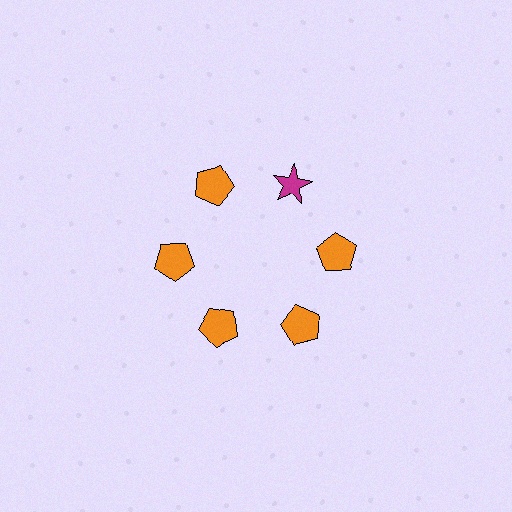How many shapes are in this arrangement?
There are 6 shapes arranged in a ring pattern.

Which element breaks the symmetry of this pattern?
The magenta star at roughly the 1 o'clock position breaks the symmetry. All other shapes are orange pentagons.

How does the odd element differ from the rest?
It differs in both color (magenta instead of orange) and shape (star instead of pentagon).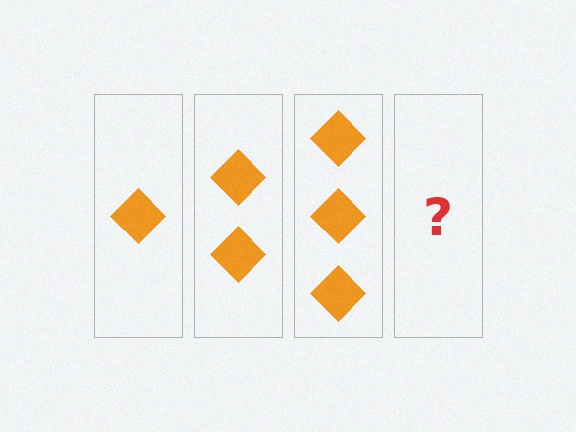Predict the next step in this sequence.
The next step is 4 diamonds.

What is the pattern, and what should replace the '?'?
The pattern is that each step adds one more diamond. The '?' should be 4 diamonds.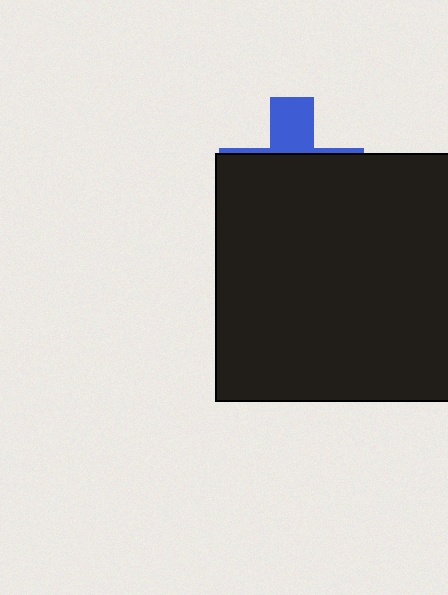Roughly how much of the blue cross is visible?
A small part of it is visible (roughly 29%).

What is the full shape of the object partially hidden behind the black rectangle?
The partially hidden object is a blue cross.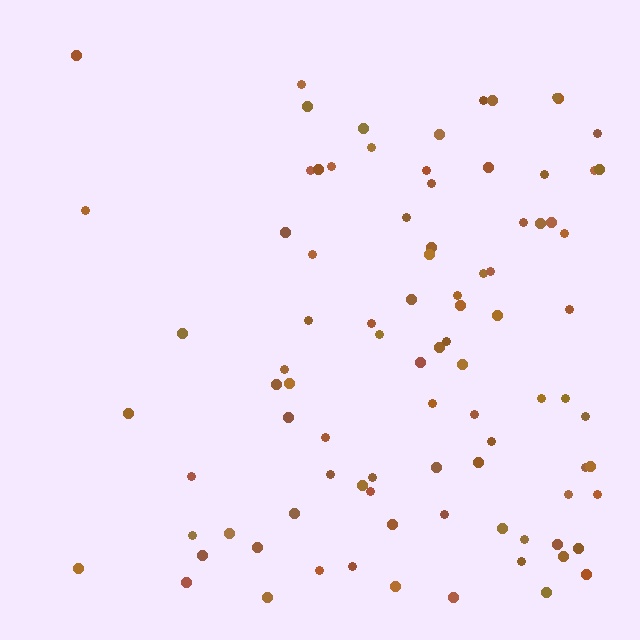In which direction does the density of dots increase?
From left to right, with the right side densest.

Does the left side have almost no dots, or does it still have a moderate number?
Still a moderate number, just noticeably fewer than the right.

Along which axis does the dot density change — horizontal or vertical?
Horizontal.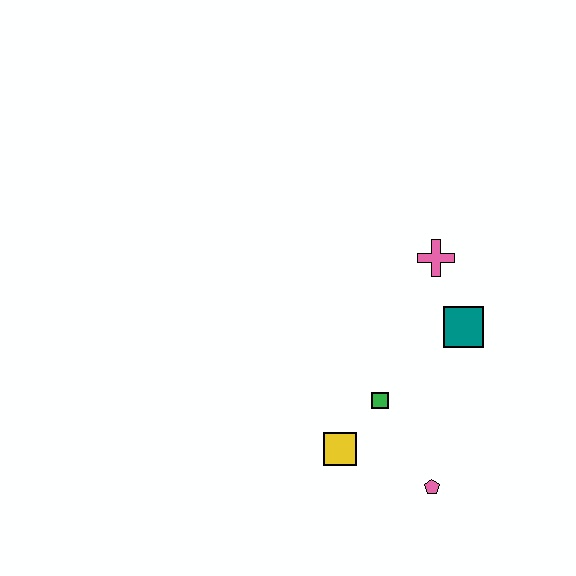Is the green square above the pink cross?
No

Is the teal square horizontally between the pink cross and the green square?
No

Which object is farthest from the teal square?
The yellow square is farthest from the teal square.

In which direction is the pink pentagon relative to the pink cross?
The pink pentagon is below the pink cross.